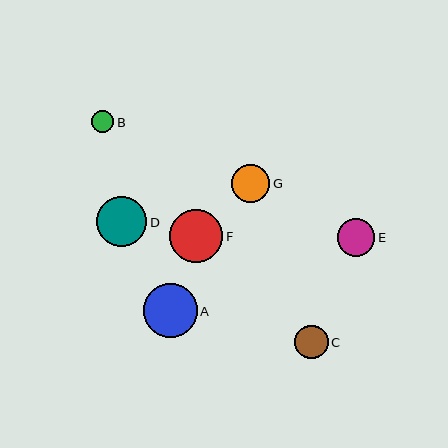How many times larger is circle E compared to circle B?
Circle E is approximately 1.7 times the size of circle B.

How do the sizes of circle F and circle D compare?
Circle F and circle D are approximately the same size.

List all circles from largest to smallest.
From largest to smallest: A, F, D, G, E, C, B.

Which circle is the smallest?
Circle B is the smallest with a size of approximately 22 pixels.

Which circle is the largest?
Circle A is the largest with a size of approximately 54 pixels.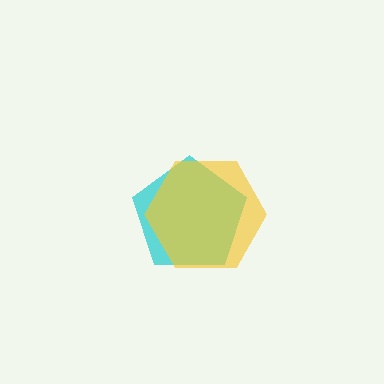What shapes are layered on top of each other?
The layered shapes are: a cyan pentagon, a yellow hexagon.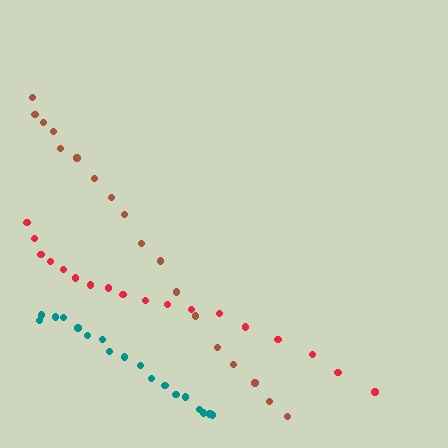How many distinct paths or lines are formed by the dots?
There are 3 distinct paths.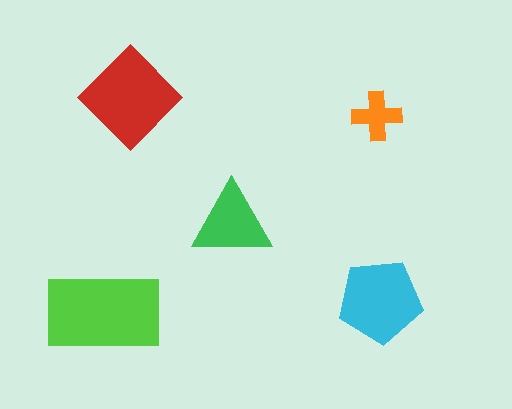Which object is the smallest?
The orange cross.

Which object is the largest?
The lime rectangle.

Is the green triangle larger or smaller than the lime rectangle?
Smaller.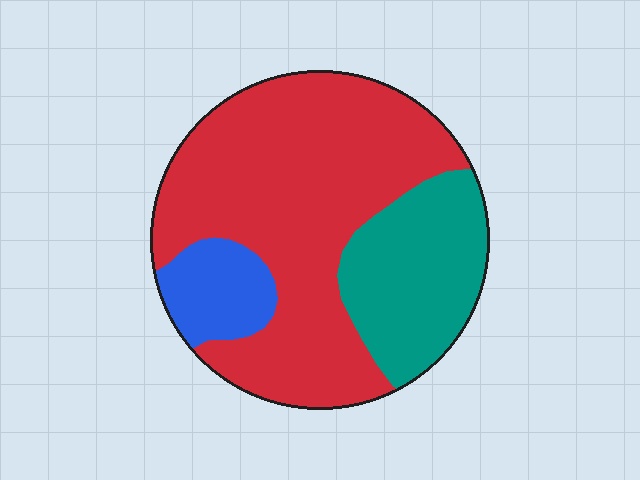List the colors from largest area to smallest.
From largest to smallest: red, teal, blue.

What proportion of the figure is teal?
Teal covers roughly 25% of the figure.